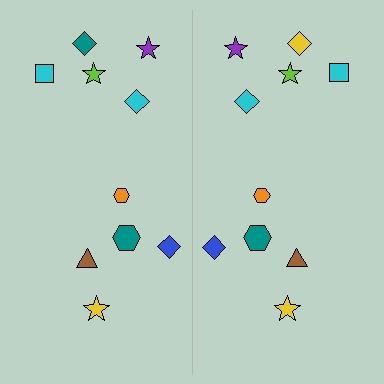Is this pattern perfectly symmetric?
No, the pattern is not perfectly symmetric. The yellow diamond on the right side breaks the symmetry — its mirror counterpart is teal.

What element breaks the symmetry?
The yellow diamond on the right side breaks the symmetry — its mirror counterpart is teal.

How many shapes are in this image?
There are 20 shapes in this image.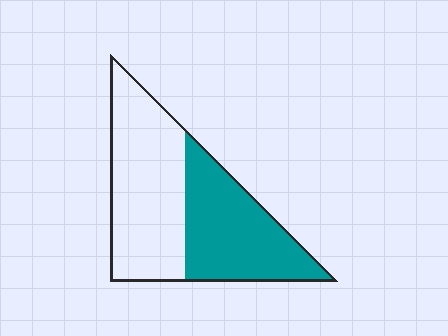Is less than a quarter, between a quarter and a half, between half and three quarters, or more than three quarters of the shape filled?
Between a quarter and a half.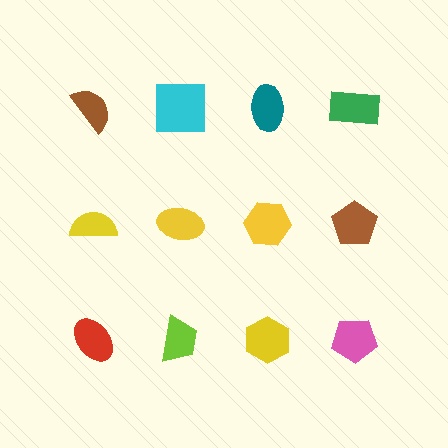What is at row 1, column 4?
A green rectangle.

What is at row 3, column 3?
A yellow hexagon.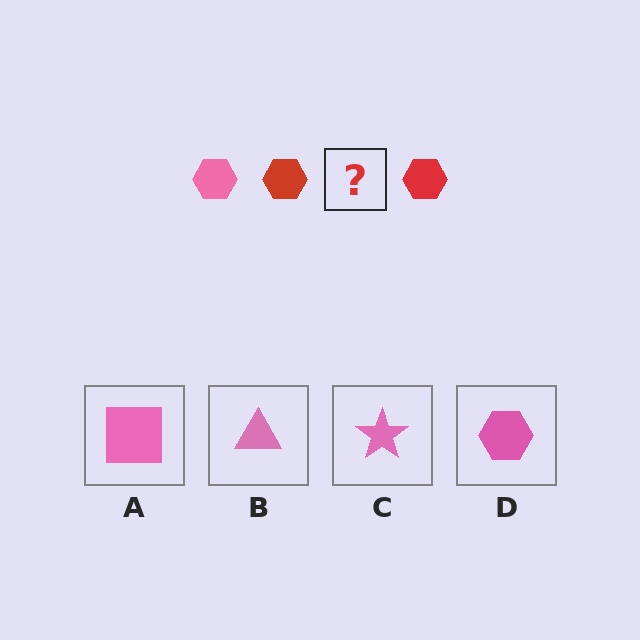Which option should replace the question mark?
Option D.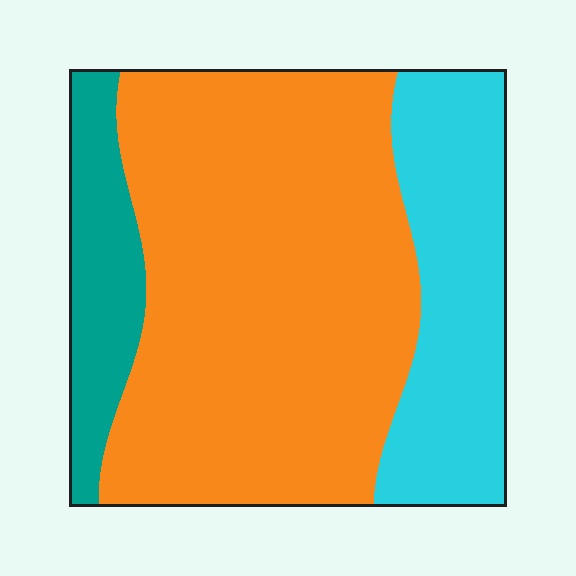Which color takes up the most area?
Orange, at roughly 65%.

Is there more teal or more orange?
Orange.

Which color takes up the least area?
Teal, at roughly 15%.